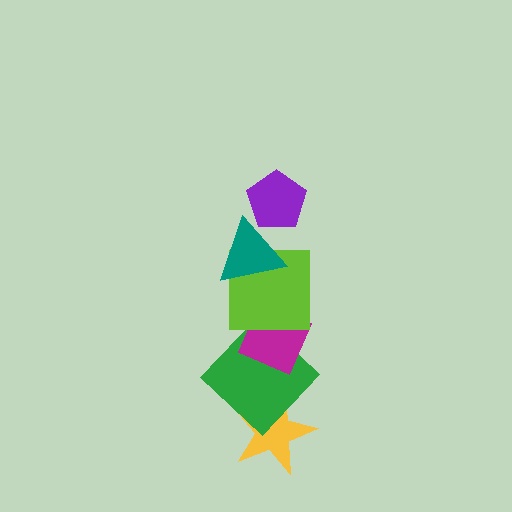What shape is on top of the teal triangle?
The purple pentagon is on top of the teal triangle.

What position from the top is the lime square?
The lime square is 3rd from the top.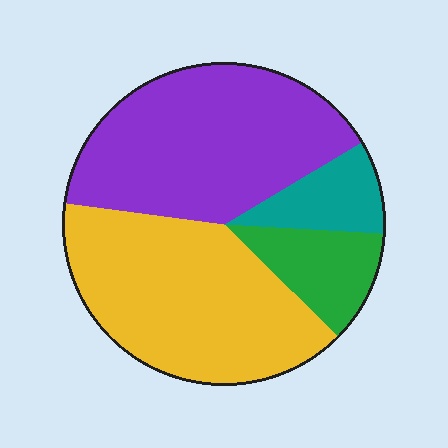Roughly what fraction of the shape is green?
Green covers around 10% of the shape.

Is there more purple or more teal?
Purple.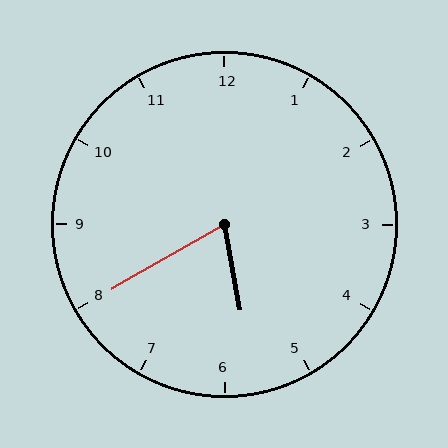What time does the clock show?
5:40.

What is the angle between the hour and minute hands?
Approximately 70 degrees.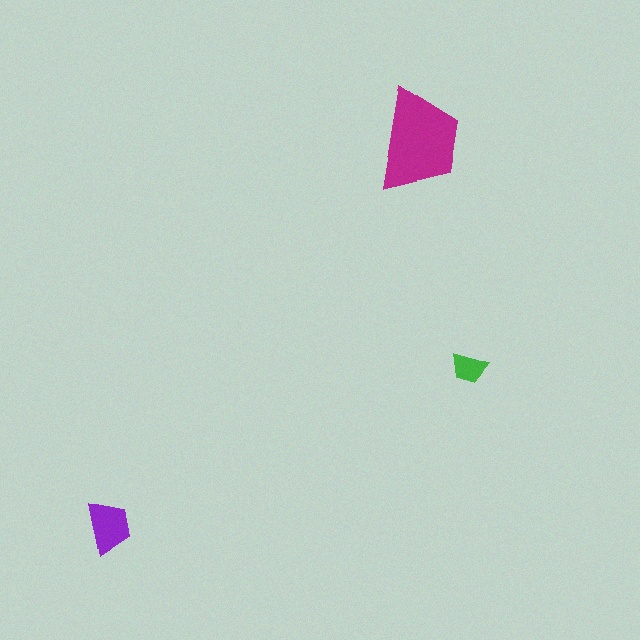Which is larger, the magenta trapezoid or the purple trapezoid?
The magenta one.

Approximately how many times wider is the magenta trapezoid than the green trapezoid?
About 3 times wider.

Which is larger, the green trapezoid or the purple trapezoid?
The purple one.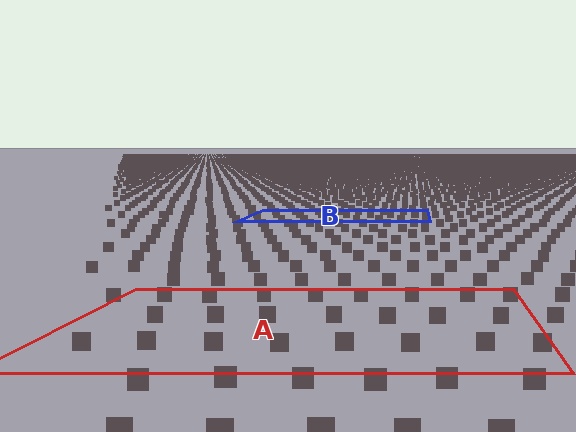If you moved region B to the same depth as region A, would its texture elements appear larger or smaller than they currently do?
They would appear larger. At a closer depth, the same texture elements are projected at a bigger on-screen size.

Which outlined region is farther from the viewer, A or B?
Region B is farther from the viewer — the texture elements inside it appear smaller and more densely packed.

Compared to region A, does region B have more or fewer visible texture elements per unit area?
Region B has more texture elements per unit area — they are packed more densely because it is farther away.